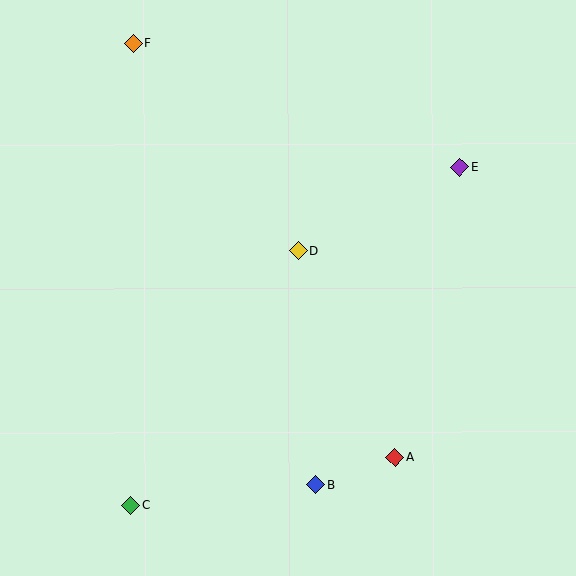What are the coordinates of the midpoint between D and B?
The midpoint between D and B is at (307, 368).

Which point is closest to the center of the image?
Point D at (298, 251) is closest to the center.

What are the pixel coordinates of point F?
Point F is at (134, 44).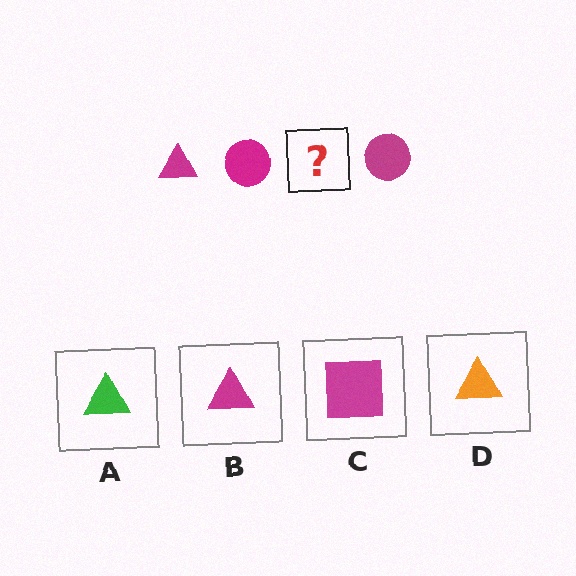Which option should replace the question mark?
Option B.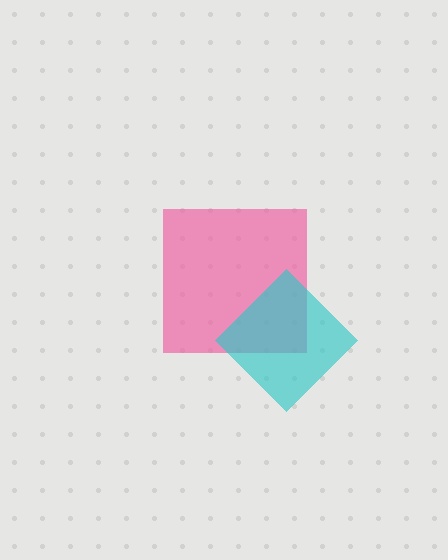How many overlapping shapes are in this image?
There are 2 overlapping shapes in the image.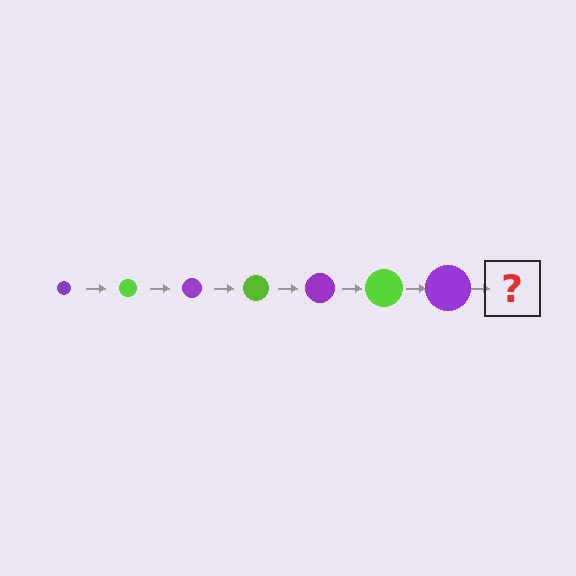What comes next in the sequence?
The next element should be a lime circle, larger than the previous one.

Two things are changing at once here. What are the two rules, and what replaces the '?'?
The two rules are that the circle grows larger each step and the color cycles through purple and lime. The '?' should be a lime circle, larger than the previous one.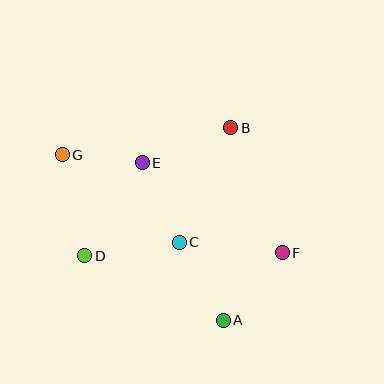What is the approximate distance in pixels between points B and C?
The distance between B and C is approximately 126 pixels.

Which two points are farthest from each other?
Points F and G are farthest from each other.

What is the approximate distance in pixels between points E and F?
The distance between E and F is approximately 166 pixels.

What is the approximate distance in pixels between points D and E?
The distance between D and E is approximately 109 pixels.